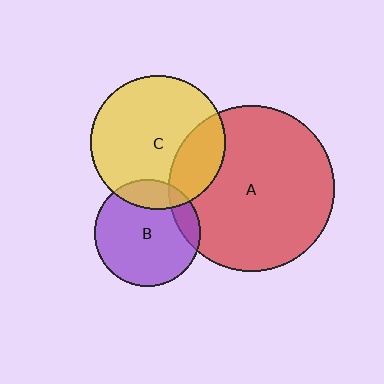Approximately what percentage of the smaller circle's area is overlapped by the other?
Approximately 25%.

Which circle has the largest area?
Circle A (red).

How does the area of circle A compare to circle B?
Approximately 2.4 times.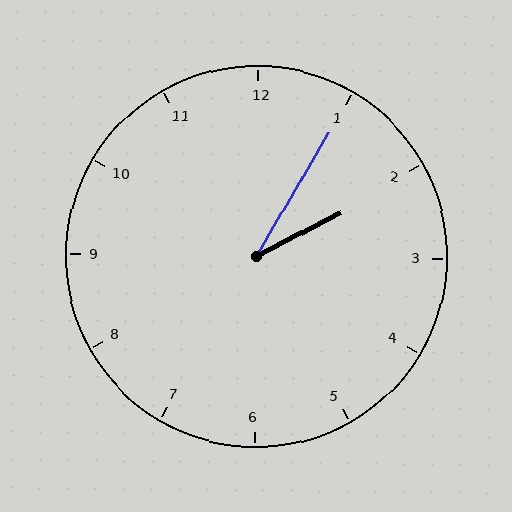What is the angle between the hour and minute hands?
Approximately 32 degrees.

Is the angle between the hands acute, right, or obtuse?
It is acute.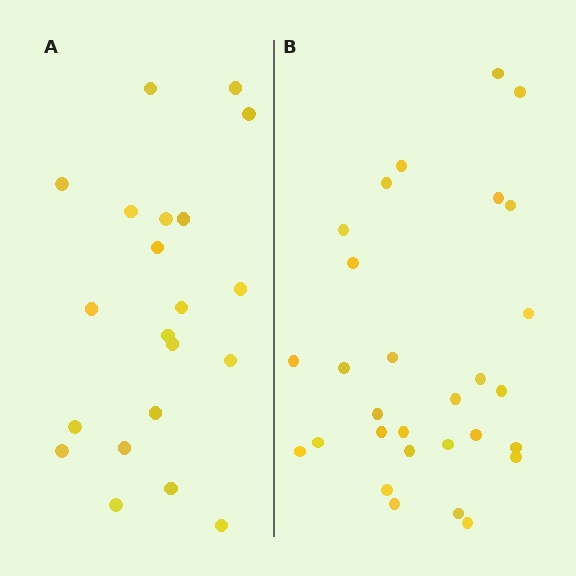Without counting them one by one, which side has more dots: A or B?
Region B (the right region) has more dots.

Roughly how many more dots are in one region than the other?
Region B has roughly 8 or so more dots than region A.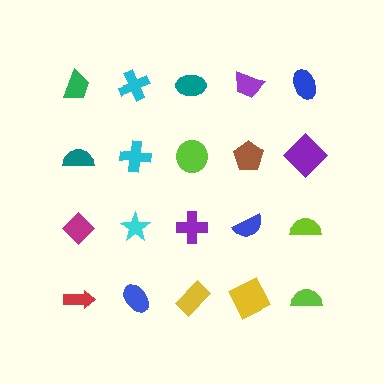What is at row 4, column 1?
A red arrow.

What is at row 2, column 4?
A brown pentagon.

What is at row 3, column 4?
A blue semicircle.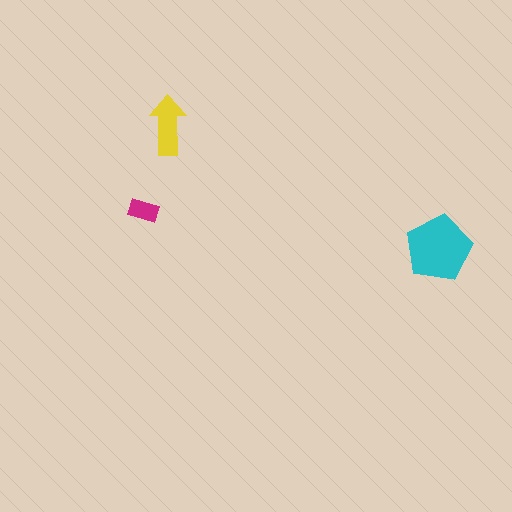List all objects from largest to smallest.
The cyan pentagon, the yellow arrow, the magenta rectangle.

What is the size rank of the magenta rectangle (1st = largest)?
3rd.